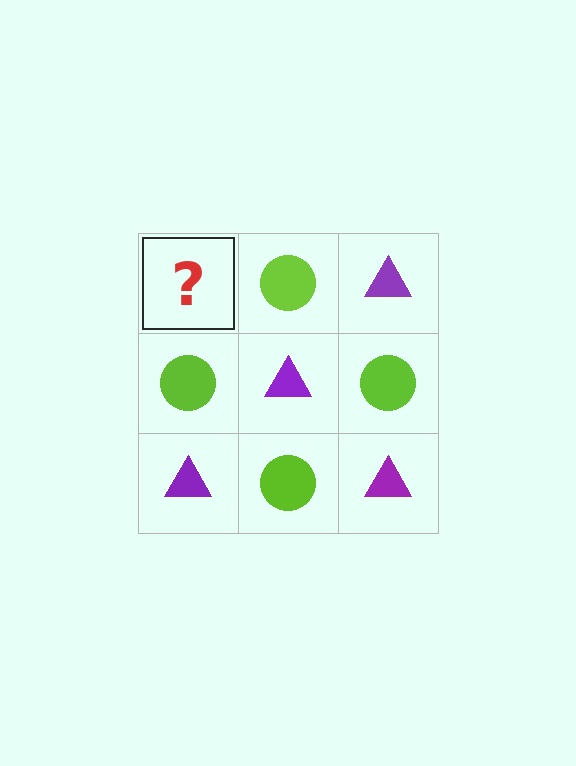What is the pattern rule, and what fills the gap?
The rule is that it alternates purple triangle and lime circle in a checkerboard pattern. The gap should be filled with a purple triangle.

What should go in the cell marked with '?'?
The missing cell should contain a purple triangle.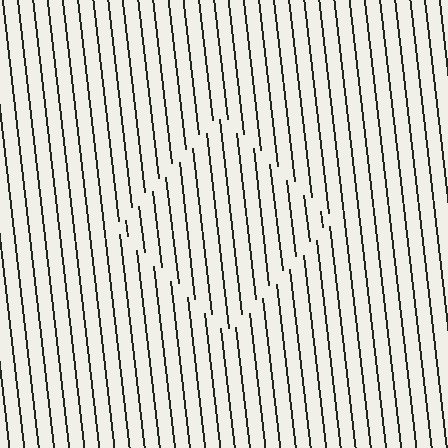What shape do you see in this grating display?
An illusory square. The interior of the shape contains the same grating, shifted by half a period — the contour is defined by the phase discontinuity where line-ends from the inner and outer gratings abut.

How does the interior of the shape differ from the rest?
The interior of the shape contains the same grating, shifted by half a period — the contour is defined by the phase discontinuity where line-ends from the inner and outer gratings abut.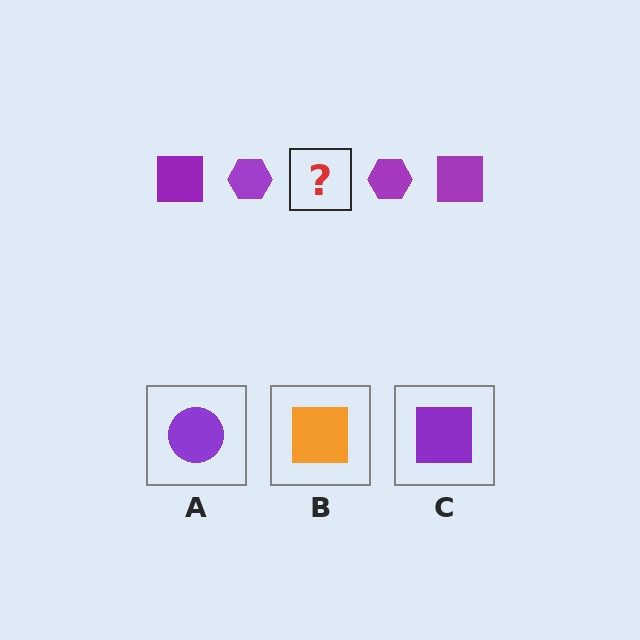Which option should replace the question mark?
Option C.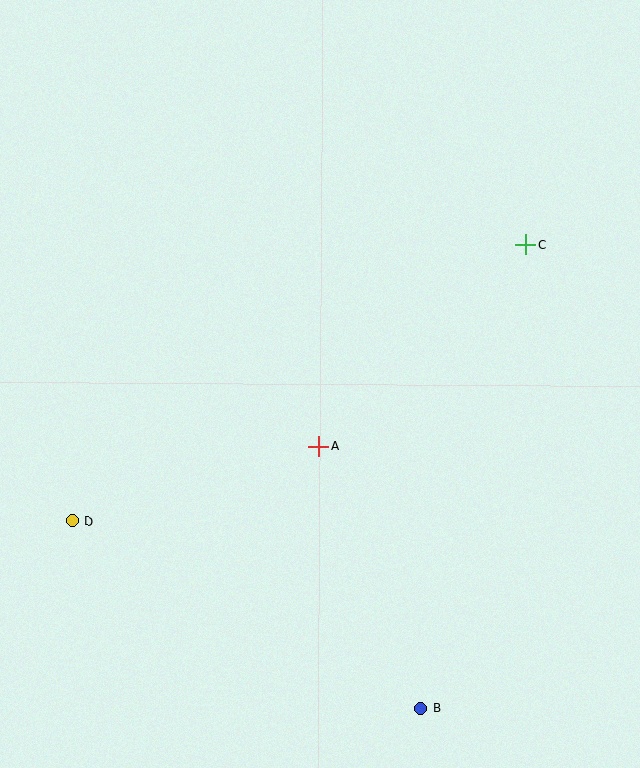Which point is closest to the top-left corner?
Point D is closest to the top-left corner.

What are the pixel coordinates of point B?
Point B is at (420, 708).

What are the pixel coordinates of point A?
Point A is at (318, 446).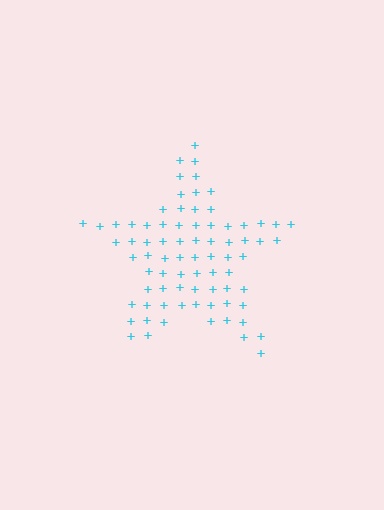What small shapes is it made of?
It is made of small plus signs.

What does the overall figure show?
The overall figure shows a star.